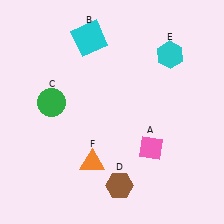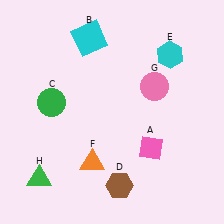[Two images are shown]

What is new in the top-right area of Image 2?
A pink circle (G) was added in the top-right area of Image 2.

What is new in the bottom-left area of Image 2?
A green triangle (H) was added in the bottom-left area of Image 2.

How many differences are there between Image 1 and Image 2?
There are 2 differences between the two images.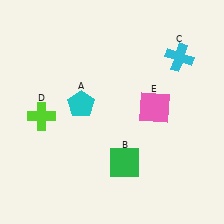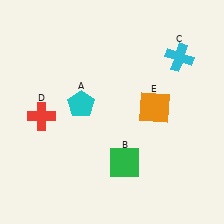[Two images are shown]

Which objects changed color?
D changed from lime to red. E changed from pink to orange.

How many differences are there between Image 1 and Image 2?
There are 2 differences between the two images.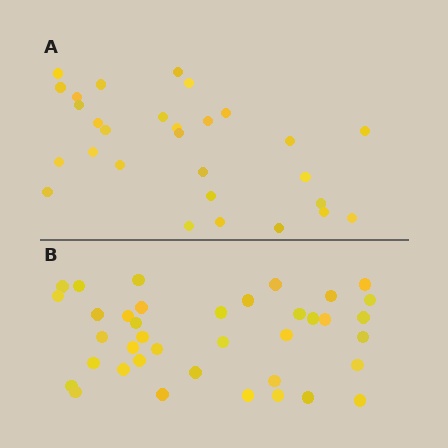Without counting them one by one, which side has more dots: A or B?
Region B (the bottom region) has more dots.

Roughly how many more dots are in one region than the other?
Region B has roughly 8 or so more dots than region A.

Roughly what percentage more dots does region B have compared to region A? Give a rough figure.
About 30% more.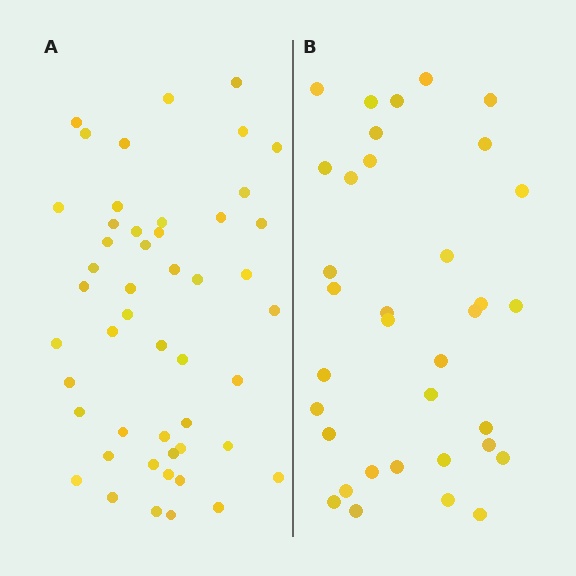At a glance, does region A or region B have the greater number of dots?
Region A (the left region) has more dots.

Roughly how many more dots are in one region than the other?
Region A has approximately 15 more dots than region B.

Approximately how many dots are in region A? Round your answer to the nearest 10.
About 50 dots. (The exact count is 49, which rounds to 50.)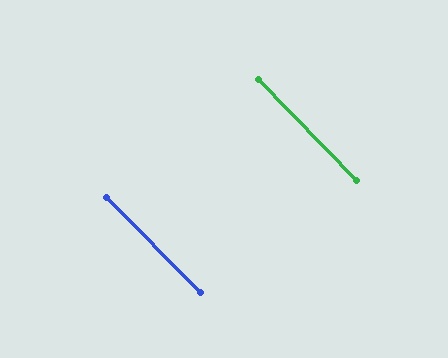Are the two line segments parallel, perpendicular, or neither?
Parallel — their directions differ by only 0.6°.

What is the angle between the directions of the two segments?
Approximately 1 degree.